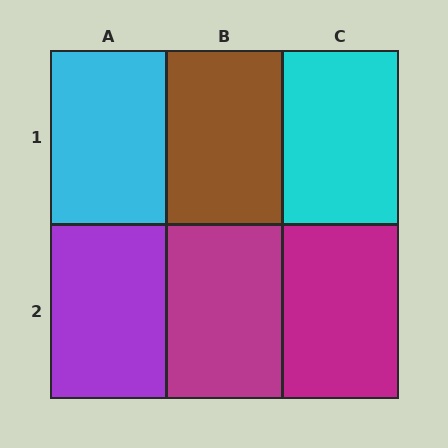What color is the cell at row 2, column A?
Purple.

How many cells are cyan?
2 cells are cyan.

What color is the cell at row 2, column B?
Magenta.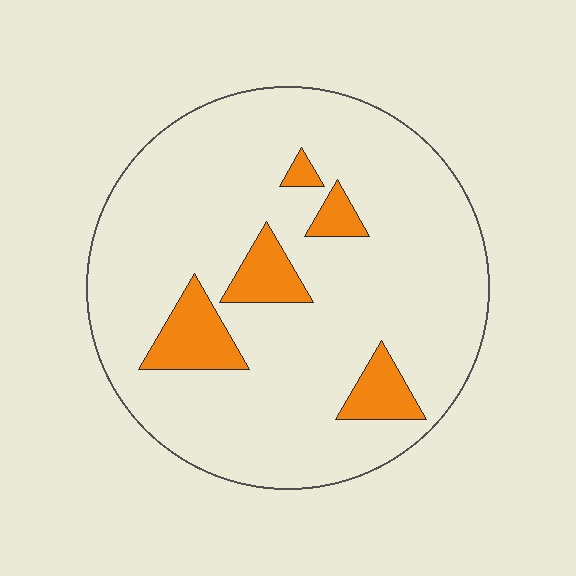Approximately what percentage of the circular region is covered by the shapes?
Approximately 10%.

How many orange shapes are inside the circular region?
5.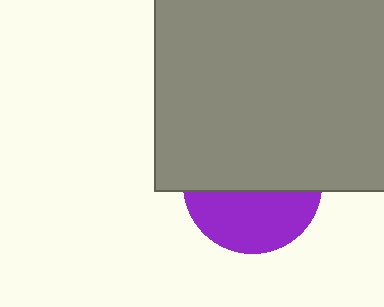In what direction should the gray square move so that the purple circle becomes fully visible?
The gray square should move up. That is the shortest direction to clear the overlap and leave the purple circle fully visible.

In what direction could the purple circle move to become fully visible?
The purple circle could move down. That would shift it out from behind the gray square entirely.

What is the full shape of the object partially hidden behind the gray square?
The partially hidden object is a purple circle.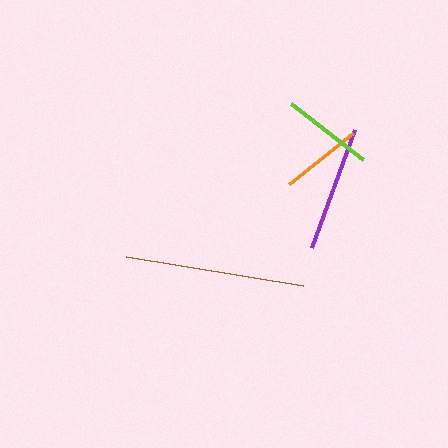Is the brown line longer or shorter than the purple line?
The brown line is longer than the purple line.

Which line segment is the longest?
The brown line is the longest at approximately 180 pixels.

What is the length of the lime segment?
The lime segment is approximately 91 pixels long.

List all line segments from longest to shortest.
From longest to shortest: brown, purple, lime, orange.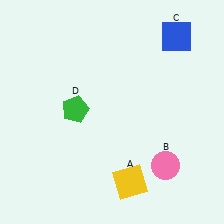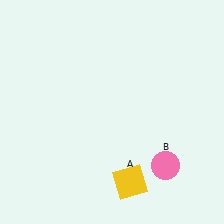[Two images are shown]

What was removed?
The green pentagon (D), the blue square (C) were removed in Image 2.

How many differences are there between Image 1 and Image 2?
There are 2 differences between the two images.